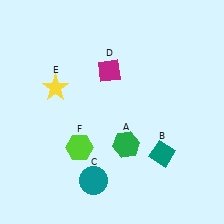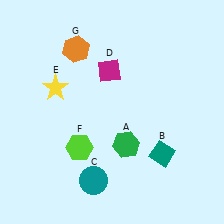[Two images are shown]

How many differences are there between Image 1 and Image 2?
There is 1 difference between the two images.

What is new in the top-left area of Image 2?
An orange hexagon (G) was added in the top-left area of Image 2.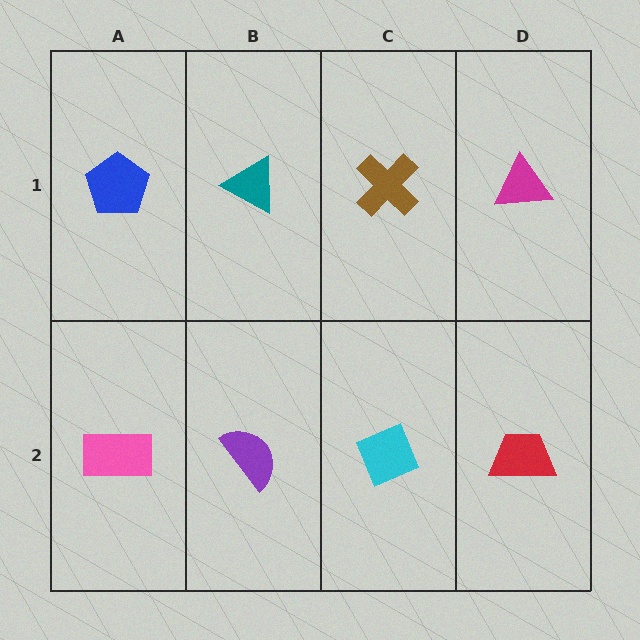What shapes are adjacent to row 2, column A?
A blue pentagon (row 1, column A), a purple semicircle (row 2, column B).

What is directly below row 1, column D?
A red trapezoid.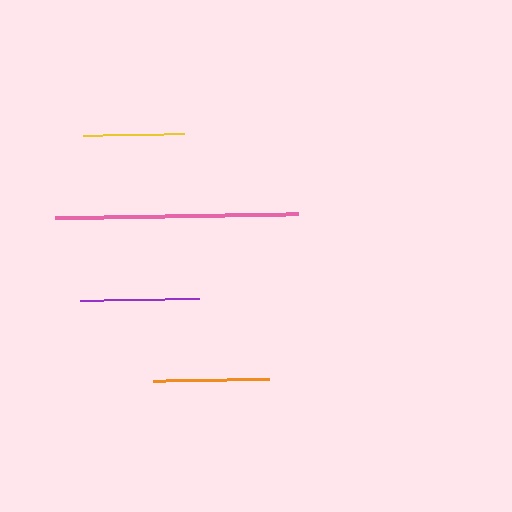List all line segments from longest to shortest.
From longest to shortest: pink, purple, orange, yellow.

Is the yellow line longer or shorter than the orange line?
The orange line is longer than the yellow line.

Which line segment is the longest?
The pink line is the longest at approximately 243 pixels.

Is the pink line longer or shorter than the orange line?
The pink line is longer than the orange line.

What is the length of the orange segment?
The orange segment is approximately 116 pixels long.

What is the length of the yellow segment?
The yellow segment is approximately 100 pixels long.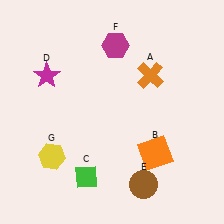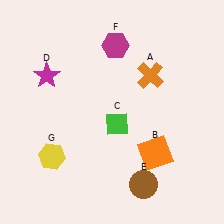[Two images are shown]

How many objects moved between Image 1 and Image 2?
1 object moved between the two images.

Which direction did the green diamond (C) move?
The green diamond (C) moved up.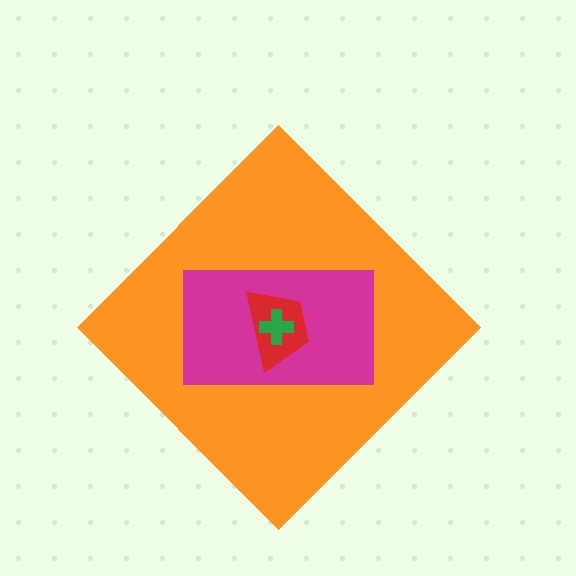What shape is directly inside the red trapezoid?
The green cross.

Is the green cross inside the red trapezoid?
Yes.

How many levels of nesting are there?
4.